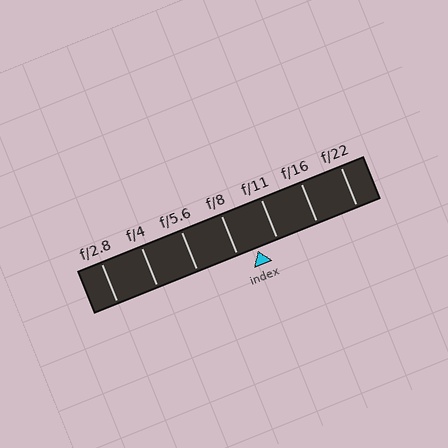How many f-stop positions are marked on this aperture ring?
There are 7 f-stop positions marked.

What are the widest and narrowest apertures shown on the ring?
The widest aperture shown is f/2.8 and the narrowest is f/22.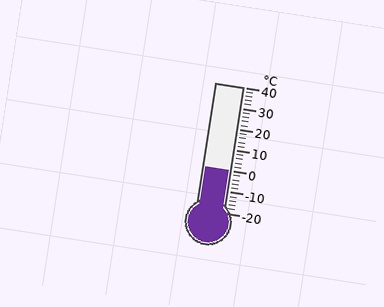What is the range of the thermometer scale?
The thermometer scale ranges from -20°C to 40°C.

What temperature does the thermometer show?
The thermometer shows approximately 0°C.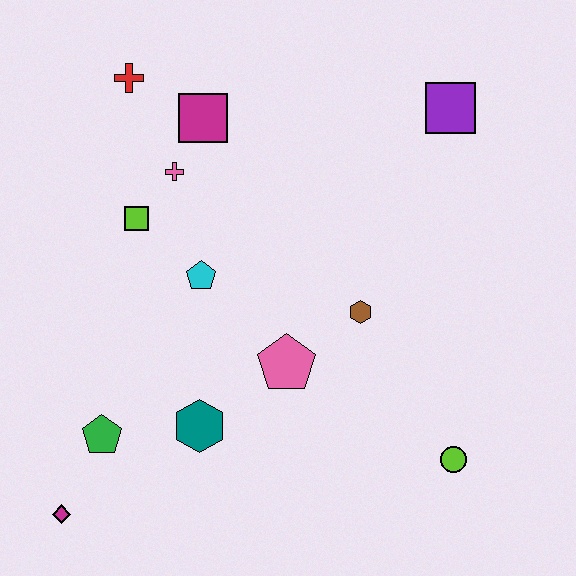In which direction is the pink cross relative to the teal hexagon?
The pink cross is above the teal hexagon.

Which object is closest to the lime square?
The pink cross is closest to the lime square.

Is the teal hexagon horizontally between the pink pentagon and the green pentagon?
Yes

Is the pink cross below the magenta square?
Yes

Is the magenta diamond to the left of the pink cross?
Yes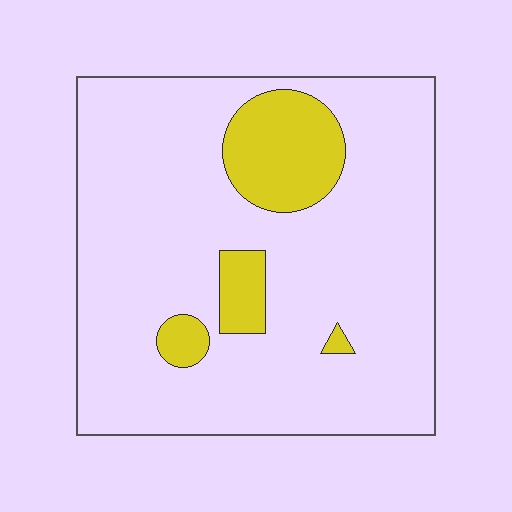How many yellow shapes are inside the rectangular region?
4.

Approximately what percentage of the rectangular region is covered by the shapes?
Approximately 15%.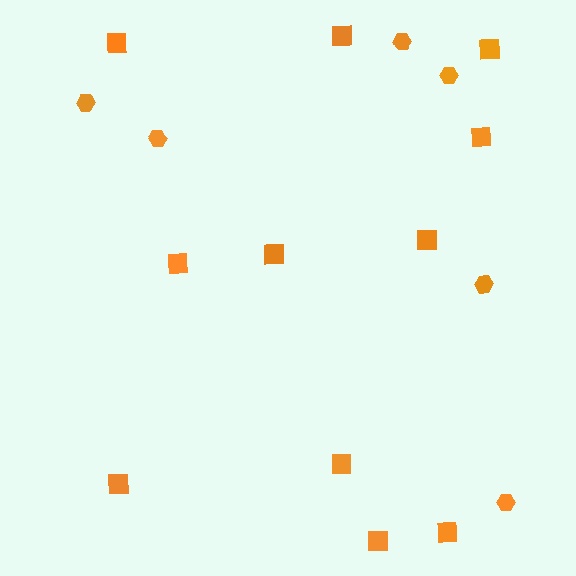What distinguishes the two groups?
There are 2 groups: one group of squares (11) and one group of hexagons (6).